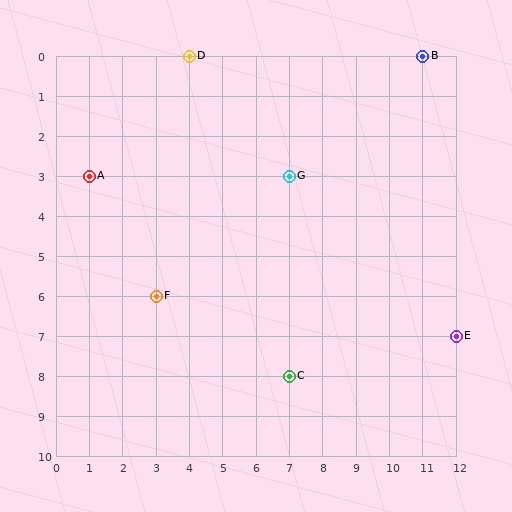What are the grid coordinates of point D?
Point D is at grid coordinates (4, 0).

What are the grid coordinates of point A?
Point A is at grid coordinates (1, 3).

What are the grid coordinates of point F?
Point F is at grid coordinates (3, 6).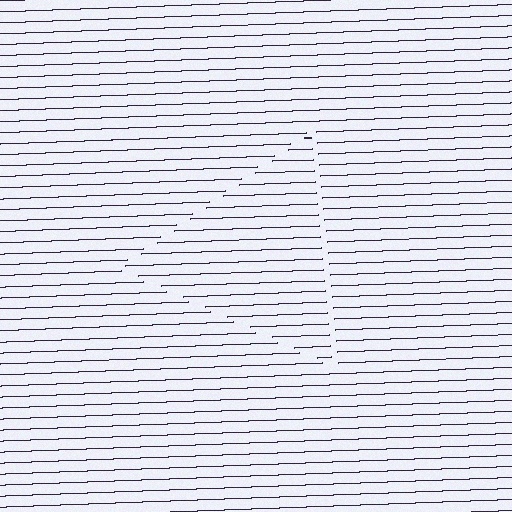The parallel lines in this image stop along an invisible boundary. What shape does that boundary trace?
An illusory triangle. The interior of the shape contains the same grating, shifted by half a period — the contour is defined by the phase discontinuity where line-ends from the inner and outer gratings abut.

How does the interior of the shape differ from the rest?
The interior of the shape contains the same grating, shifted by half a period — the contour is defined by the phase discontinuity where line-ends from the inner and outer gratings abut.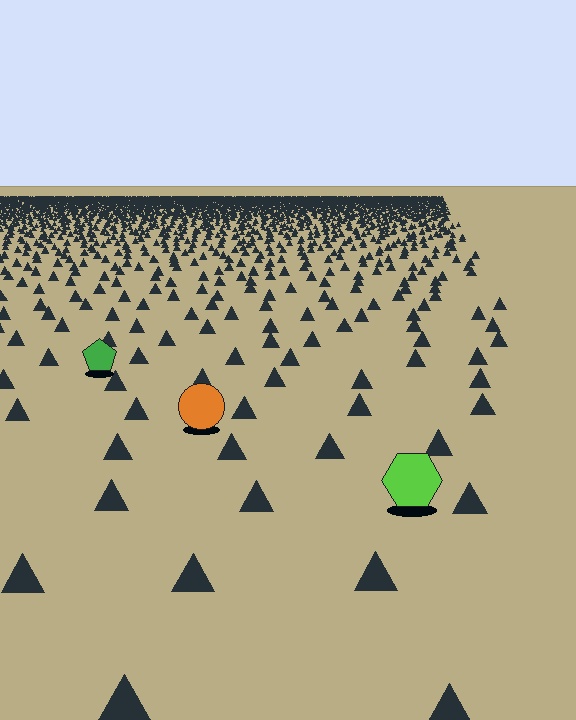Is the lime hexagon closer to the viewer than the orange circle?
Yes. The lime hexagon is closer — you can tell from the texture gradient: the ground texture is coarser near it.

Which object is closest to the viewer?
The lime hexagon is closest. The texture marks near it are larger and more spread out.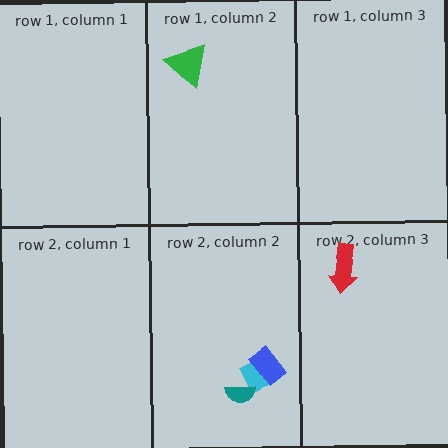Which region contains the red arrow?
The row 2, column 3 region.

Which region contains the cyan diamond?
The row 2, column 2 region.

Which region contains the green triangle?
The row 1, column 2 region.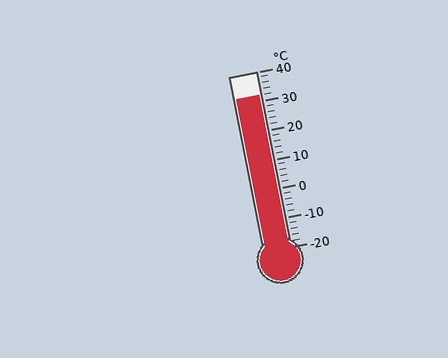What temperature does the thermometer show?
The thermometer shows approximately 32°C.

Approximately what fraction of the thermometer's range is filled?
The thermometer is filled to approximately 85% of its range.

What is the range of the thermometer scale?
The thermometer scale ranges from -20°C to 40°C.